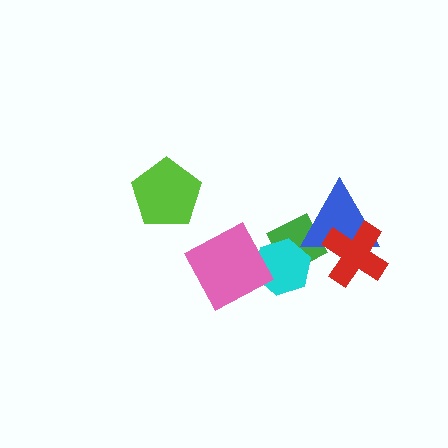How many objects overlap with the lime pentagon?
0 objects overlap with the lime pentagon.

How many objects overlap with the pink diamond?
1 object overlaps with the pink diamond.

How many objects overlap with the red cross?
1 object overlaps with the red cross.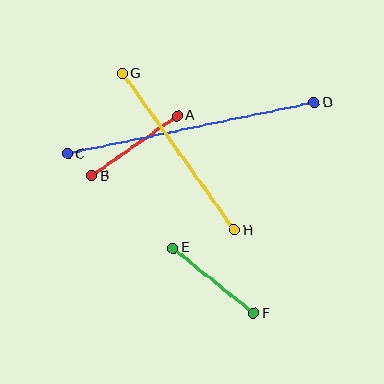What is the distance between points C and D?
The distance is approximately 252 pixels.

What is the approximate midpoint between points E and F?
The midpoint is at approximately (214, 281) pixels.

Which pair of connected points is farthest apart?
Points C and D are farthest apart.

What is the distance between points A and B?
The distance is approximately 104 pixels.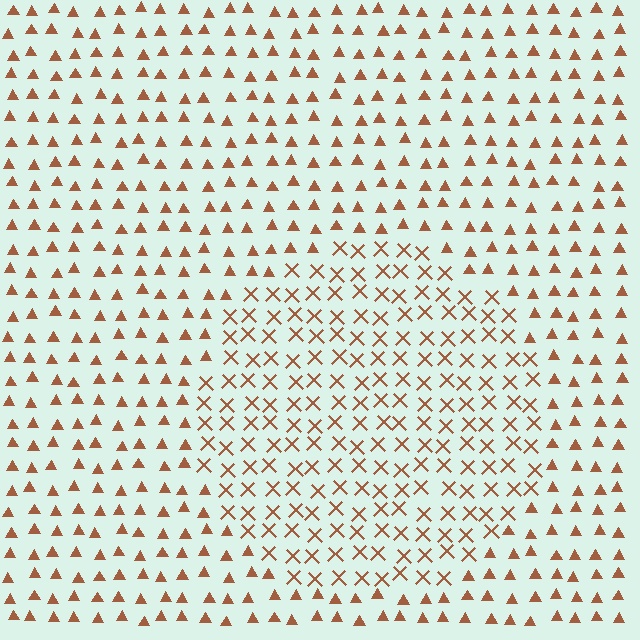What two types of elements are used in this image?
The image uses X marks inside the circle region and triangles outside it.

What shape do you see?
I see a circle.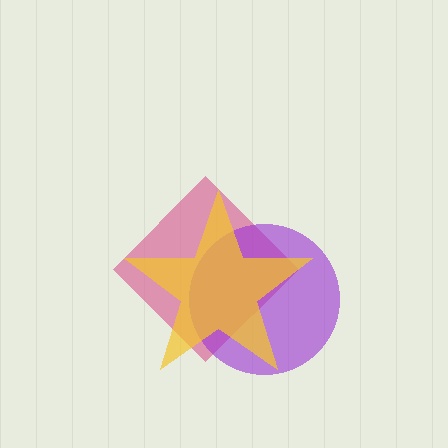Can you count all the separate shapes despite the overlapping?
Yes, there are 3 separate shapes.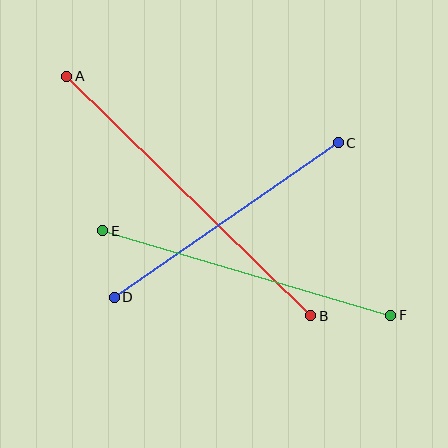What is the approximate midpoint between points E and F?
The midpoint is at approximately (247, 273) pixels.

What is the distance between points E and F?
The distance is approximately 300 pixels.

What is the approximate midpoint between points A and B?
The midpoint is at approximately (189, 196) pixels.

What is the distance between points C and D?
The distance is approximately 272 pixels.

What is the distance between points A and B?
The distance is approximately 342 pixels.